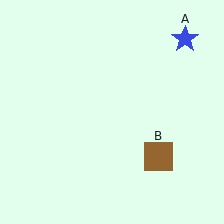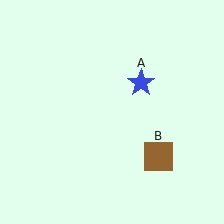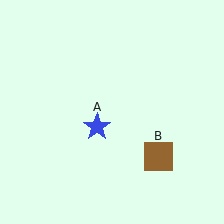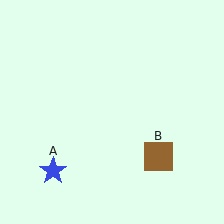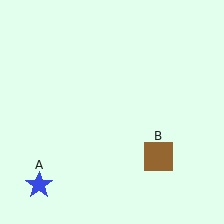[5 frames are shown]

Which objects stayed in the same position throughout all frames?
Brown square (object B) remained stationary.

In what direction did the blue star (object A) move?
The blue star (object A) moved down and to the left.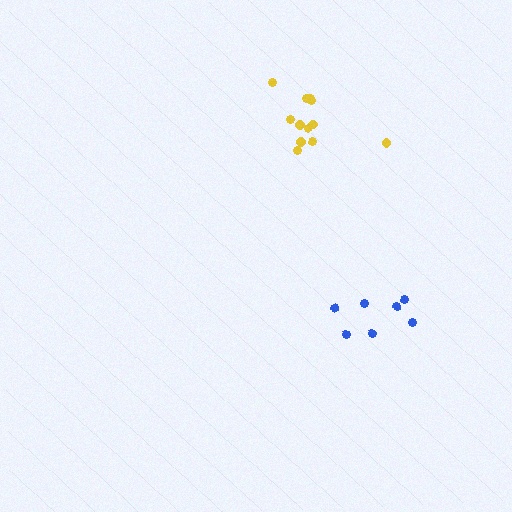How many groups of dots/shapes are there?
There are 2 groups.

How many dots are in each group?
Group 1: 7 dots, Group 2: 12 dots (19 total).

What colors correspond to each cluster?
The clusters are colored: blue, yellow.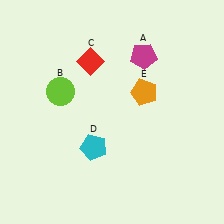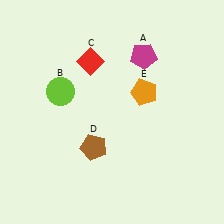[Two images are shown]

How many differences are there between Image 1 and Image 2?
There is 1 difference between the two images.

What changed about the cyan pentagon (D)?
In Image 1, D is cyan. In Image 2, it changed to brown.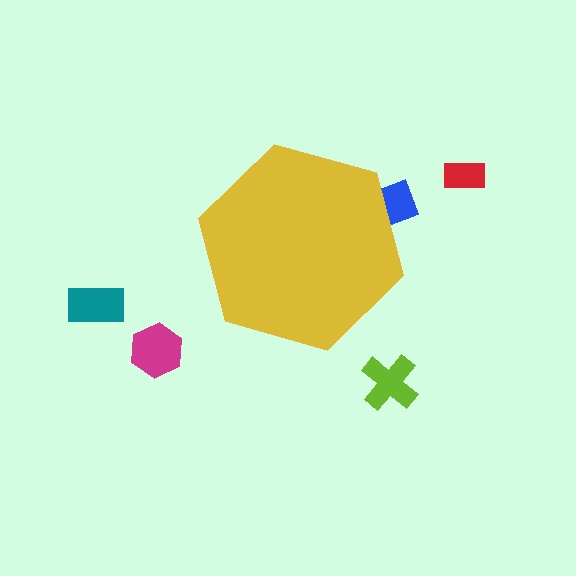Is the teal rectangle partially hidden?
No, the teal rectangle is fully visible.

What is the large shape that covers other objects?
A yellow hexagon.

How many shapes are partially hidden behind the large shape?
1 shape is partially hidden.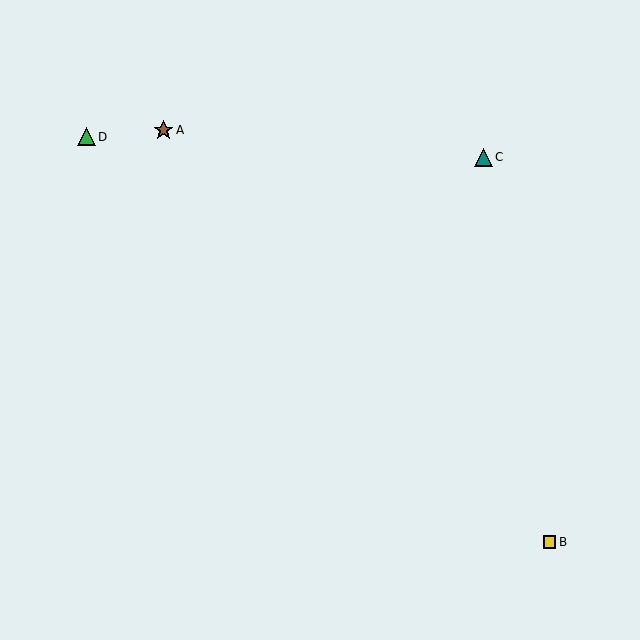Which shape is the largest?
The brown star (labeled A) is the largest.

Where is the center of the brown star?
The center of the brown star is at (164, 130).